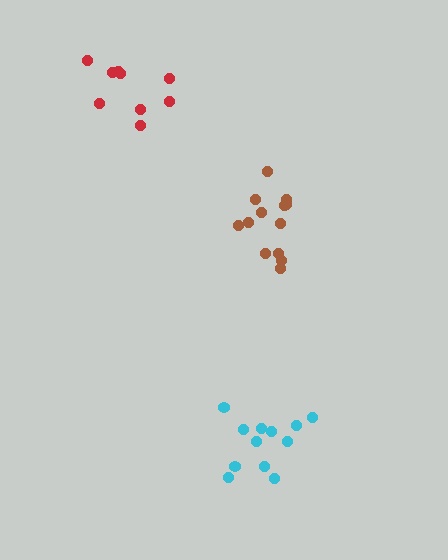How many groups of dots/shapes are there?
There are 3 groups.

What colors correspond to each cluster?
The clusters are colored: brown, cyan, red.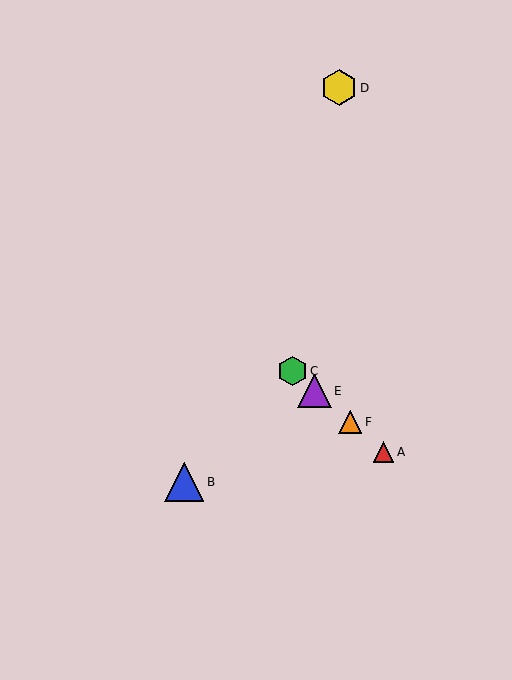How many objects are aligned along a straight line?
4 objects (A, C, E, F) are aligned along a straight line.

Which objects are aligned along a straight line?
Objects A, C, E, F are aligned along a straight line.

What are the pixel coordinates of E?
Object E is at (315, 391).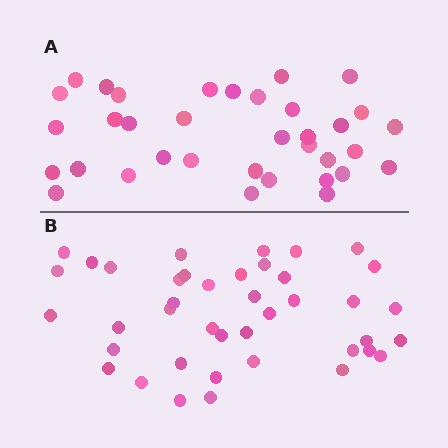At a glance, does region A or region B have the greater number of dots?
Region B (the bottom region) has more dots.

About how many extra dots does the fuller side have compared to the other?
Region B has about 6 more dots than region A.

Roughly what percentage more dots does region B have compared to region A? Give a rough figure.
About 15% more.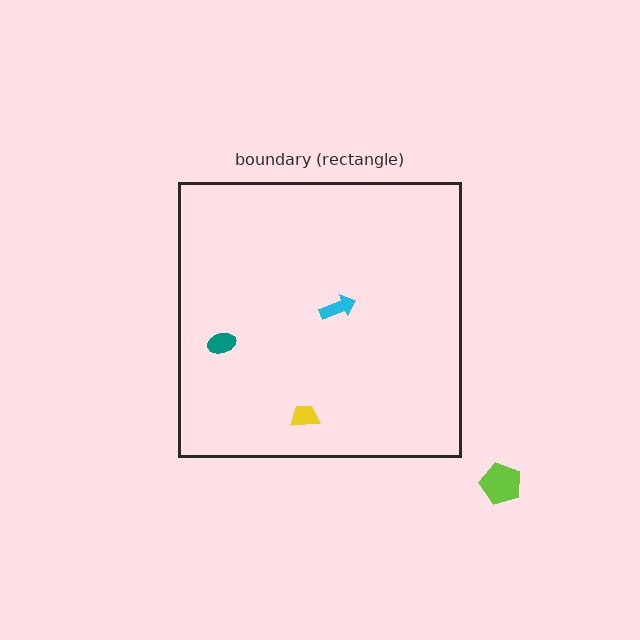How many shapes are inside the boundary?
3 inside, 1 outside.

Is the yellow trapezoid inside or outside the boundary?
Inside.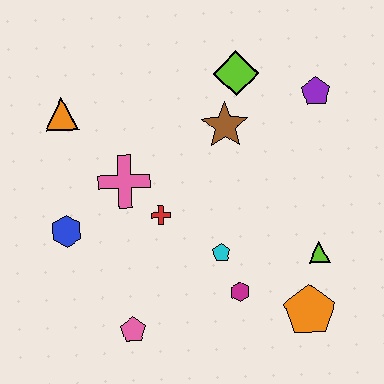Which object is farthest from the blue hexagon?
The purple pentagon is farthest from the blue hexagon.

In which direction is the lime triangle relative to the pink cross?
The lime triangle is to the right of the pink cross.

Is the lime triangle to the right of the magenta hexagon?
Yes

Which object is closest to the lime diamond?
The brown star is closest to the lime diamond.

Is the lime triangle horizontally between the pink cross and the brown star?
No